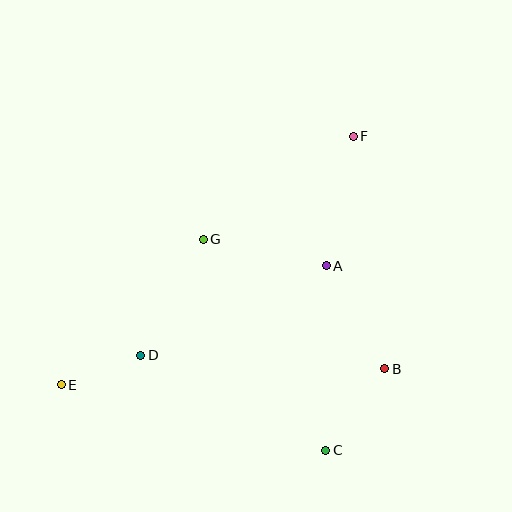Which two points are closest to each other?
Points D and E are closest to each other.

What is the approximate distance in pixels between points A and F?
The distance between A and F is approximately 132 pixels.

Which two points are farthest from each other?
Points E and F are farthest from each other.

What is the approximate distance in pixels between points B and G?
The distance between B and G is approximately 223 pixels.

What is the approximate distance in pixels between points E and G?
The distance between E and G is approximately 203 pixels.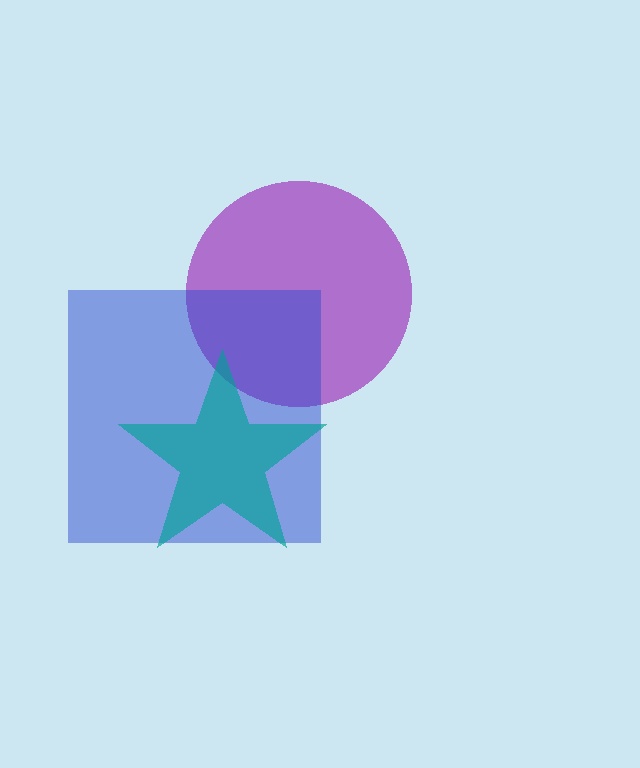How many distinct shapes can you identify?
There are 3 distinct shapes: a purple circle, a blue square, a teal star.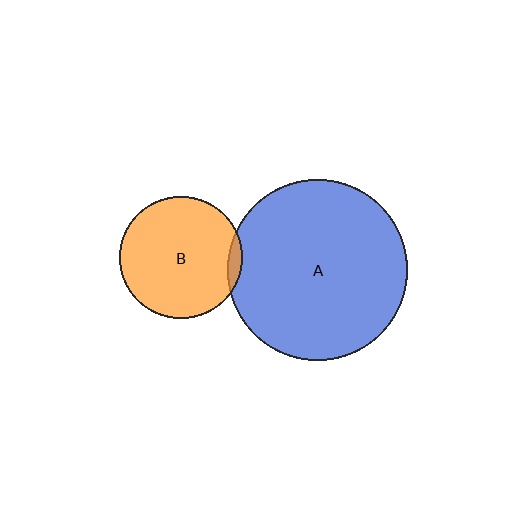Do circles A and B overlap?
Yes.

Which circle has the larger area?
Circle A (blue).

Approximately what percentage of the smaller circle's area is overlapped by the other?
Approximately 5%.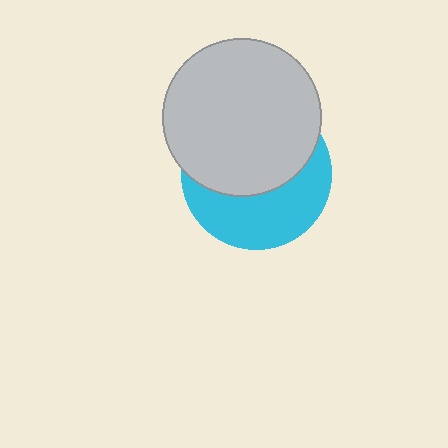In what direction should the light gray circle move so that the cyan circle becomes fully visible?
The light gray circle should move up. That is the shortest direction to clear the overlap and leave the cyan circle fully visible.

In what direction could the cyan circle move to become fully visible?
The cyan circle could move down. That would shift it out from behind the light gray circle entirely.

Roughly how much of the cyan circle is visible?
A small part of it is visible (roughly 44%).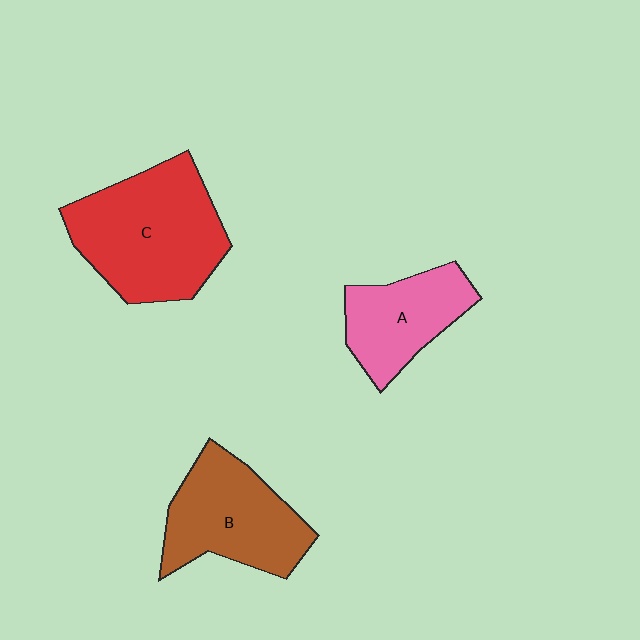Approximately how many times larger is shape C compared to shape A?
Approximately 1.7 times.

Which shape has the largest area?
Shape C (red).